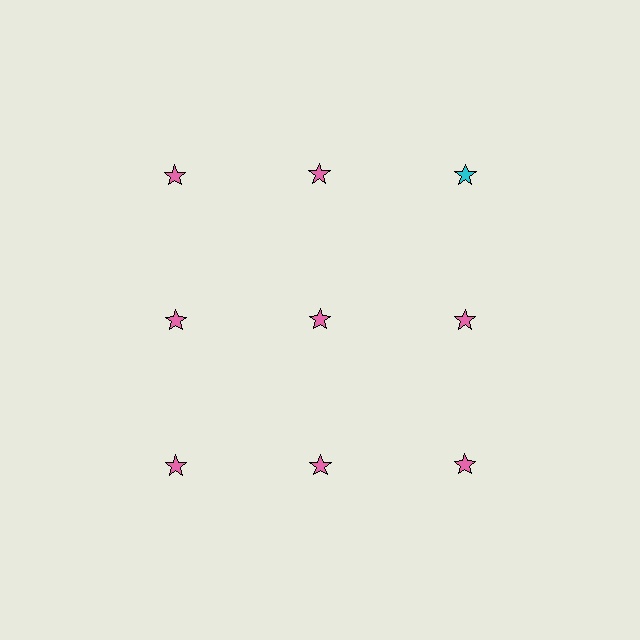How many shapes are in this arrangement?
There are 9 shapes arranged in a grid pattern.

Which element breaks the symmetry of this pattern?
The cyan star in the top row, center column breaks the symmetry. All other shapes are pink stars.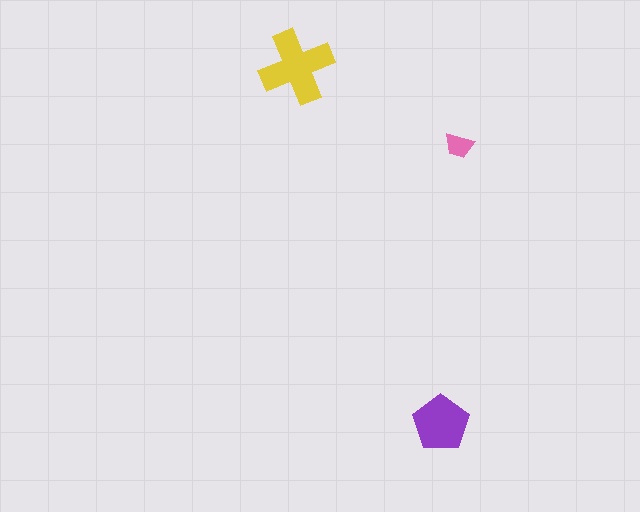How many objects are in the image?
There are 3 objects in the image.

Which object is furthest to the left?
The yellow cross is leftmost.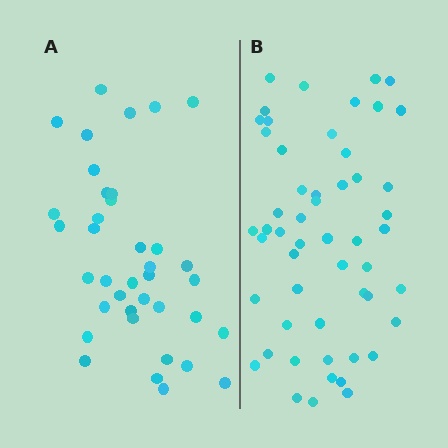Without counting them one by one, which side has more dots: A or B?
Region B (the right region) has more dots.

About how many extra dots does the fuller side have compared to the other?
Region B has approximately 15 more dots than region A.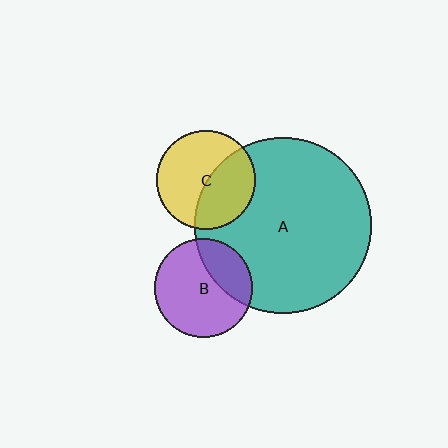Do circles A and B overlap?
Yes.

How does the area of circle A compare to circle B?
Approximately 3.2 times.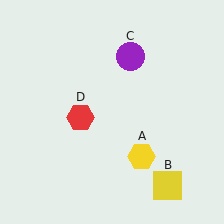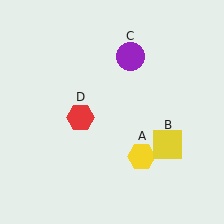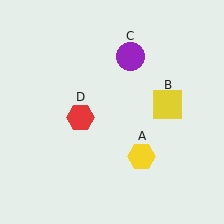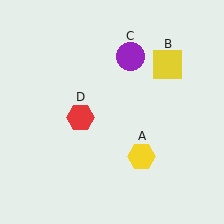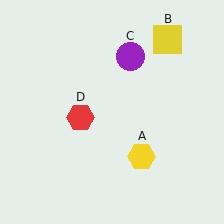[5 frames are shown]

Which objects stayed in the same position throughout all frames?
Yellow hexagon (object A) and purple circle (object C) and red hexagon (object D) remained stationary.